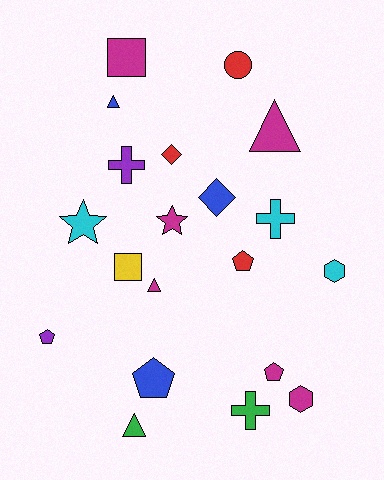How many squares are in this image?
There are 2 squares.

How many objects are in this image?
There are 20 objects.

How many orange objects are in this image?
There are no orange objects.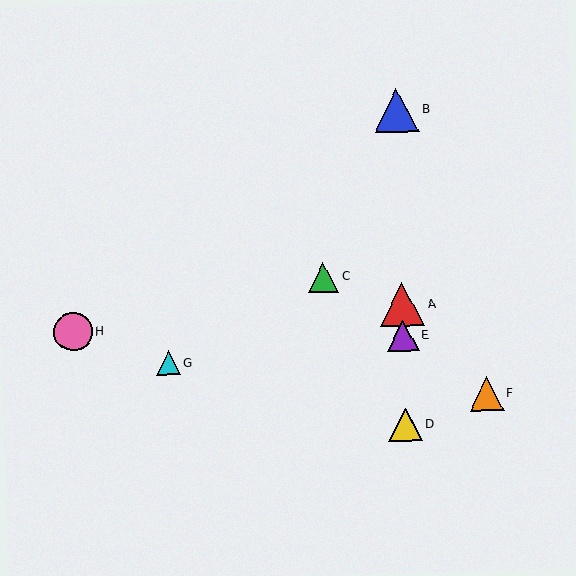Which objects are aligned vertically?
Objects A, B, D, E are aligned vertically.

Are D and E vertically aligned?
Yes, both are at x≈406.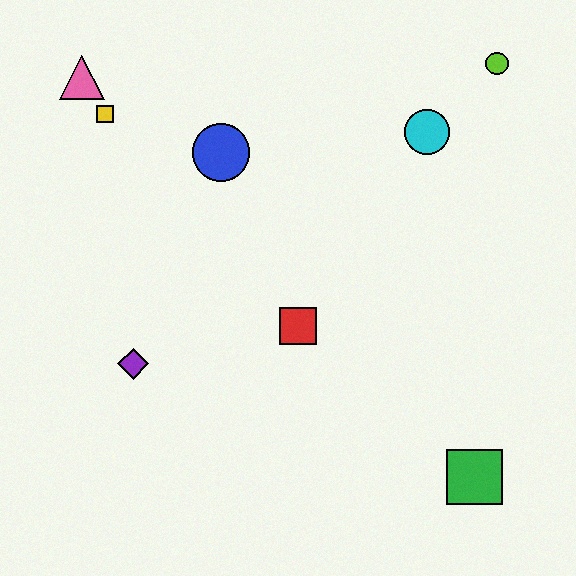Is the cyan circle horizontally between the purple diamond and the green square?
Yes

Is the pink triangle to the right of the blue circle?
No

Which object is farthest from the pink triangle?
The green square is farthest from the pink triangle.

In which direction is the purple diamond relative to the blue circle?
The purple diamond is below the blue circle.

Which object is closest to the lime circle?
The cyan circle is closest to the lime circle.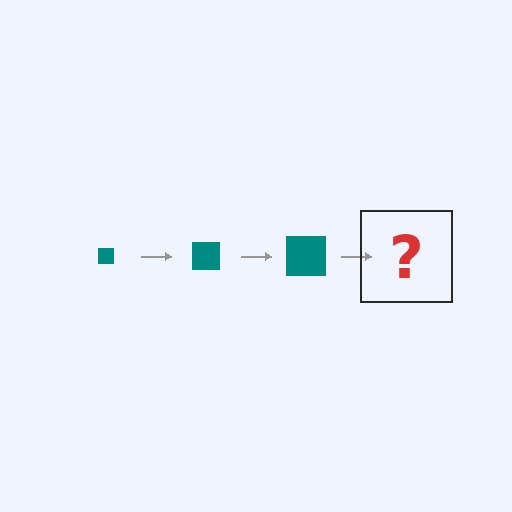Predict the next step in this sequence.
The next step is a teal square, larger than the previous one.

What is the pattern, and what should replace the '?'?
The pattern is that the square gets progressively larger each step. The '?' should be a teal square, larger than the previous one.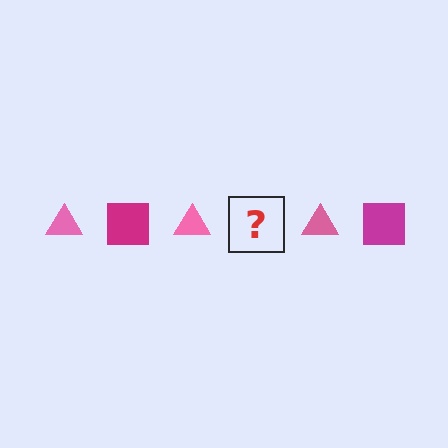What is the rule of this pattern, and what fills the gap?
The rule is that the pattern alternates between pink triangle and magenta square. The gap should be filled with a magenta square.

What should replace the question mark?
The question mark should be replaced with a magenta square.